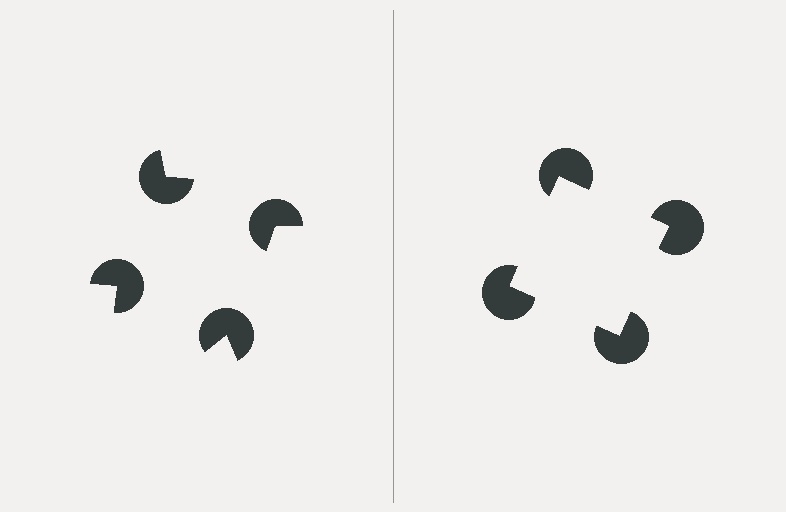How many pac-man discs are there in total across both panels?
8 — 4 on each side.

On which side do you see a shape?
An illusory square appears on the right side. On the left side the wedge cuts are rotated, so no coherent shape forms.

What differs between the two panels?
The pac-man discs are positioned identically on both sides; only the wedge orientations differ. On the right they align to a square; on the left they are misaligned.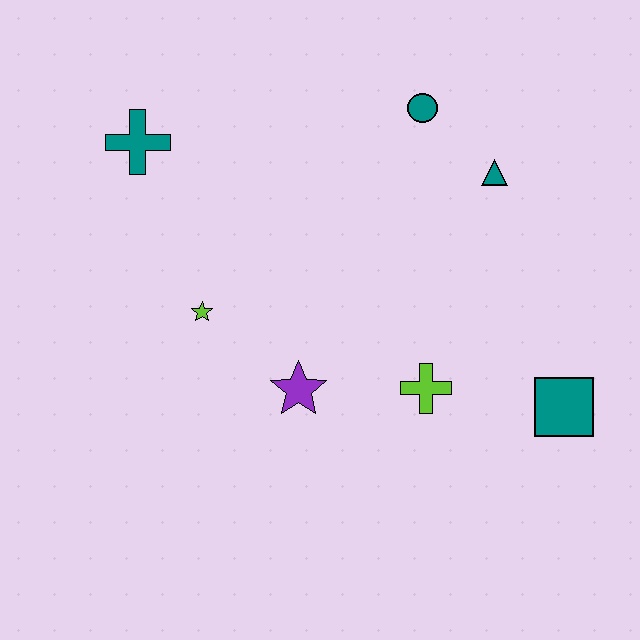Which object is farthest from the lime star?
The teal square is farthest from the lime star.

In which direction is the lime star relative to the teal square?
The lime star is to the left of the teal square.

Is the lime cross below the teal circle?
Yes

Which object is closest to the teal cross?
The lime star is closest to the teal cross.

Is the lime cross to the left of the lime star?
No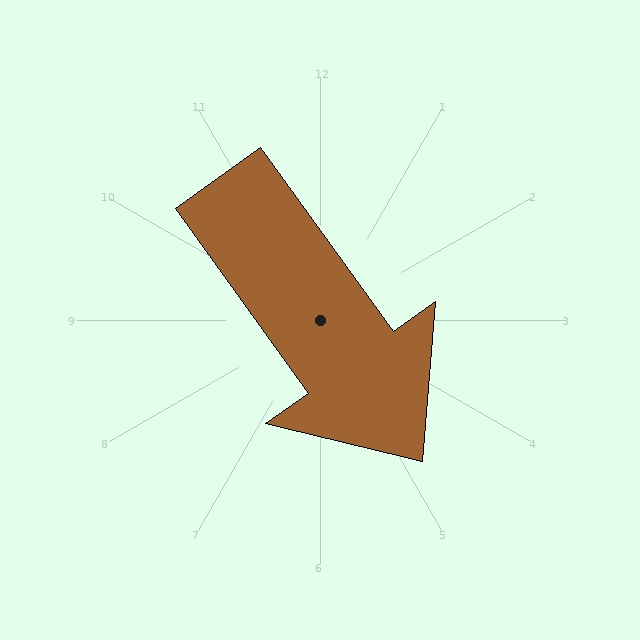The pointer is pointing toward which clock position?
Roughly 5 o'clock.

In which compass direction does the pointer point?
Southeast.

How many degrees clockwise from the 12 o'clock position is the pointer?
Approximately 144 degrees.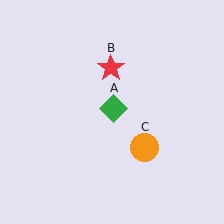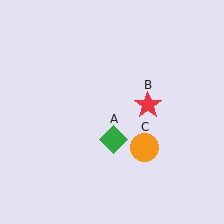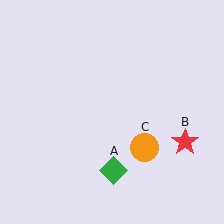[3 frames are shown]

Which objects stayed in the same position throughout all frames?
Orange circle (object C) remained stationary.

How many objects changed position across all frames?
2 objects changed position: green diamond (object A), red star (object B).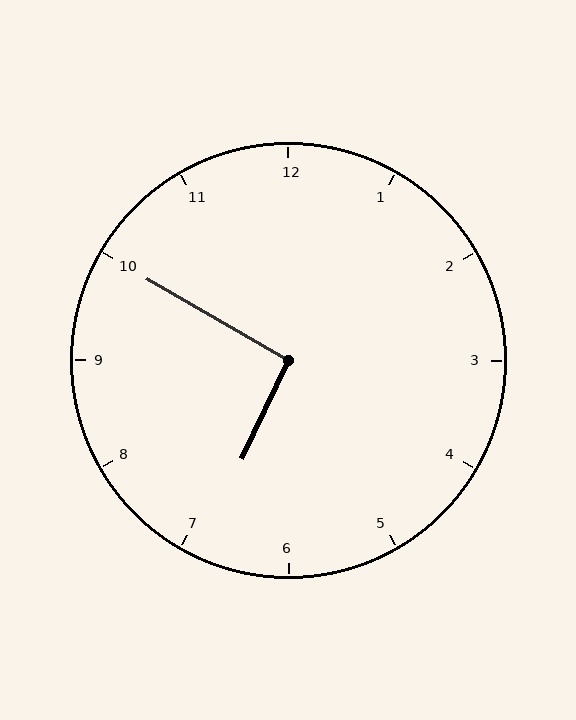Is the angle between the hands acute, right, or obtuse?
It is right.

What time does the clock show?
6:50.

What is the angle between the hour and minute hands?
Approximately 95 degrees.